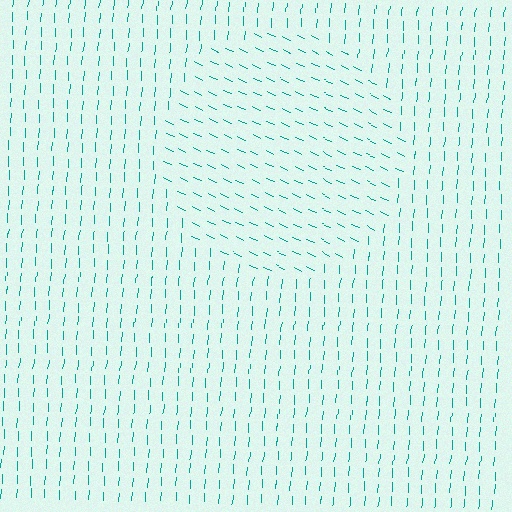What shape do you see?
I see a circle.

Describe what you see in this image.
The image is filled with small teal line segments. A circle region in the image has lines oriented differently from the surrounding lines, creating a visible texture boundary.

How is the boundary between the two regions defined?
The boundary is defined purely by a change in line orientation (approximately 68 degrees difference). All lines are the same color and thickness.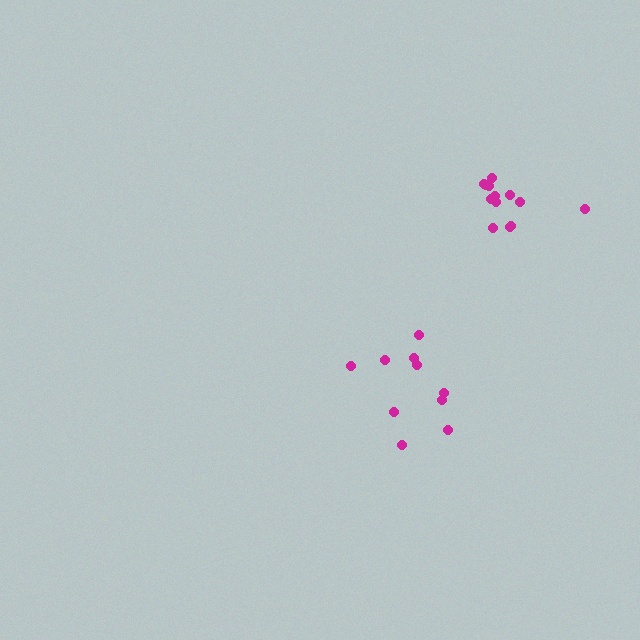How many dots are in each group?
Group 1: 13 dots, Group 2: 10 dots (23 total).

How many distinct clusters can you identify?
There are 2 distinct clusters.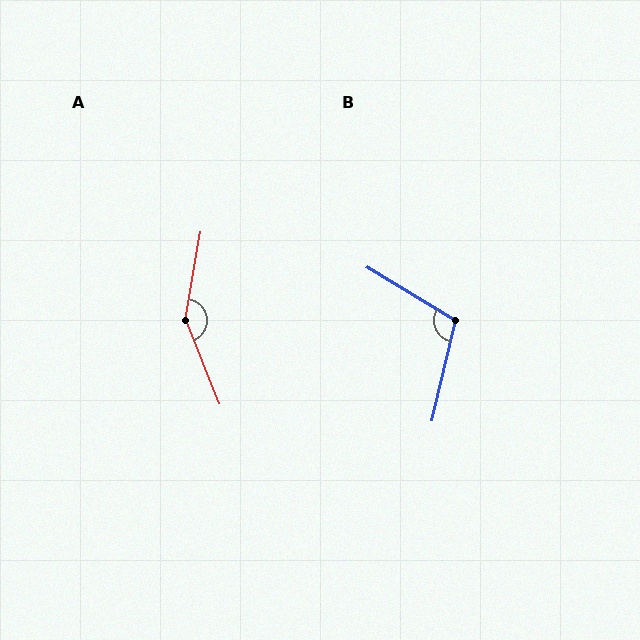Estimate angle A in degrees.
Approximately 149 degrees.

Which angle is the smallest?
B, at approximately 108 degrees.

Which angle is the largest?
A, at approximately 149 degrees.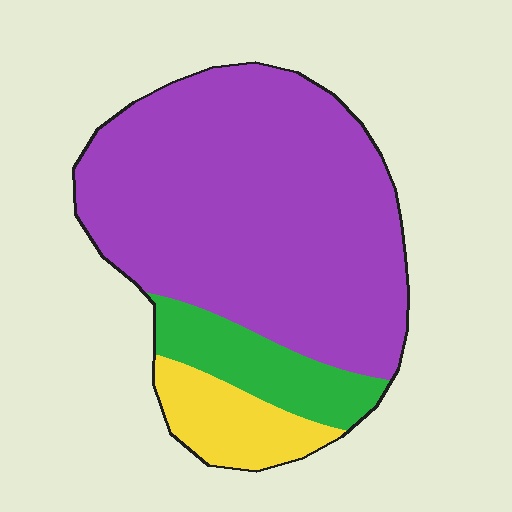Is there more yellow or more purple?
Purple.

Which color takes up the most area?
Purple, at roughly 75%.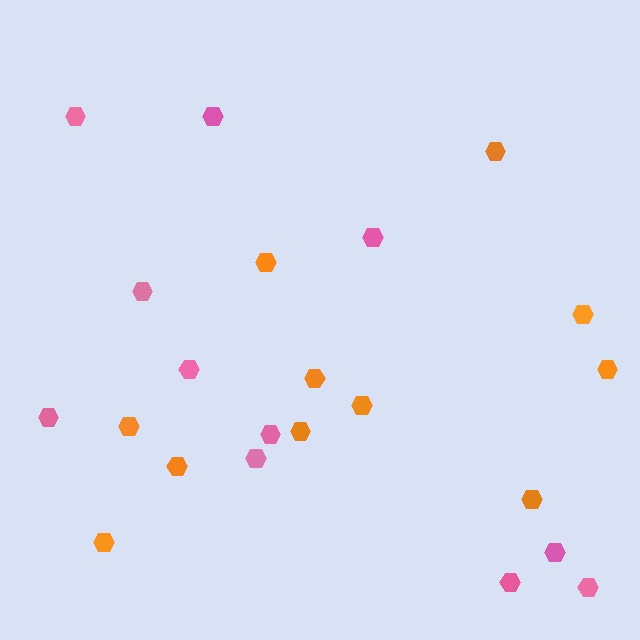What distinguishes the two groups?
There are 2 groups: one group of pink hexagons (11) and one group of orange hexagons (11).